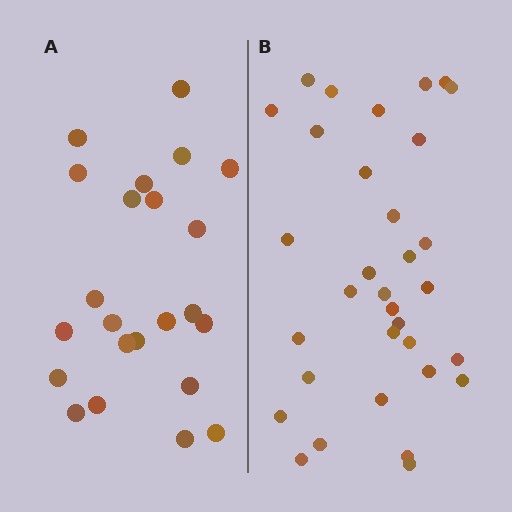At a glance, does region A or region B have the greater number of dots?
Region B (the right region) has more dots.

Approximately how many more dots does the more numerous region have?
Region B has roughly 10 or so more dots than region A.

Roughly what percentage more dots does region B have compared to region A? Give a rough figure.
About 45% more.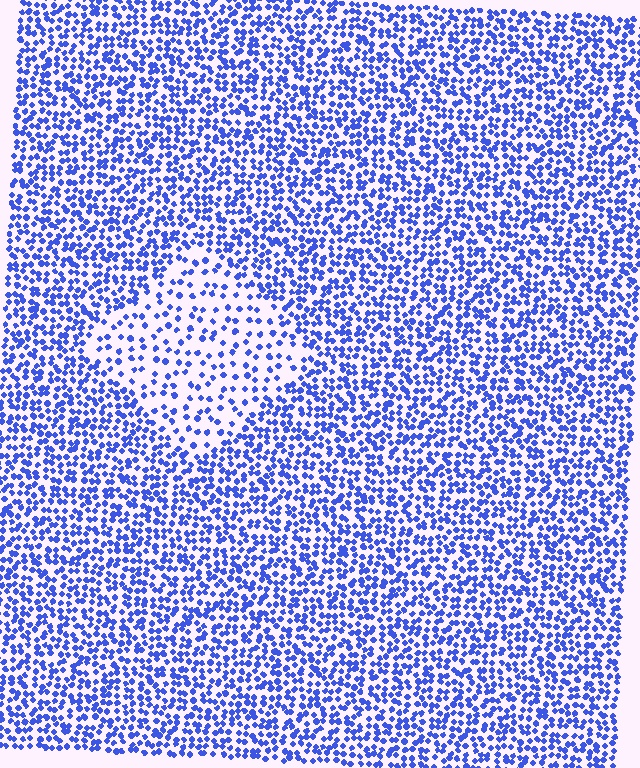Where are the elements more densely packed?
The elements are more densely packed outside the diamond boundary.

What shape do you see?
I see a diamond.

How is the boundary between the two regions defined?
The boundary is defined by a change in element density (approximately 2.2x ratio). All elements are the same color, size, and shape.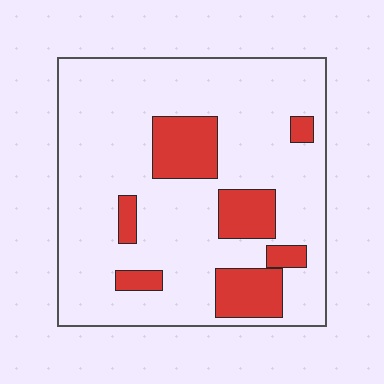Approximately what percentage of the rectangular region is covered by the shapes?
Approximately 20%.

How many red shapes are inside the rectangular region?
7.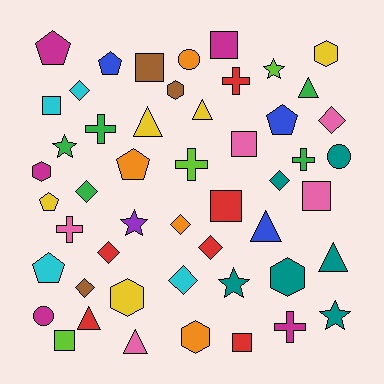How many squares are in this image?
There are 8 squares.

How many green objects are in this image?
There are 5 green objects.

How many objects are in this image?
There are 50 objects.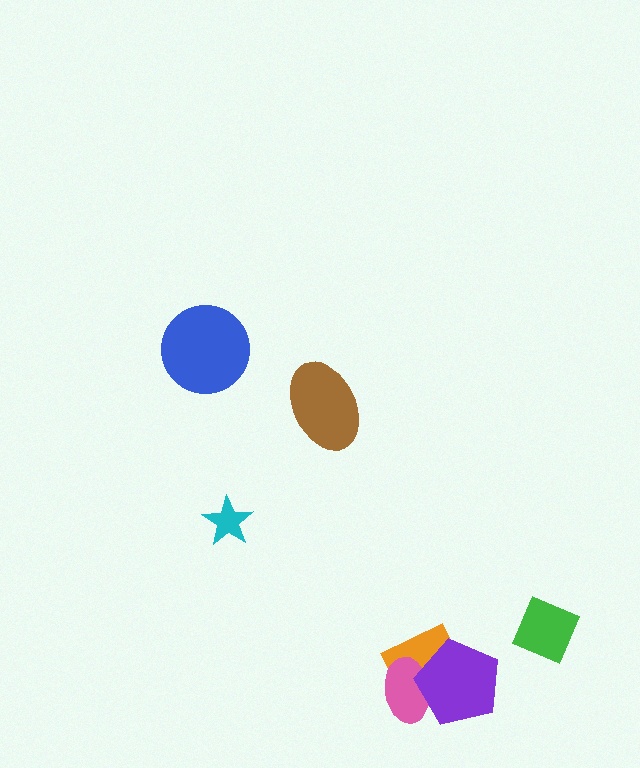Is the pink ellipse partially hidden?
Yes, it is partially covered by another shape.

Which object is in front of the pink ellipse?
The purple pentagon is in front of the pink ellipse.